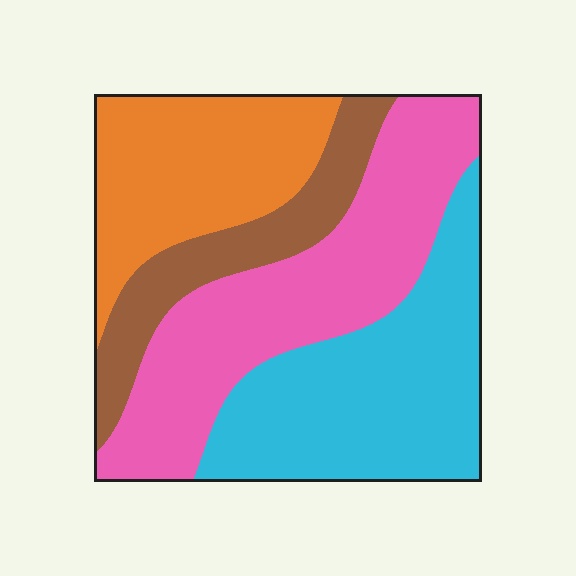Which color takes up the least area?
Brown, at roughly 15%.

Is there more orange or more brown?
Orange.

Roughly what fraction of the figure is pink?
Pink covers 32% of the figure.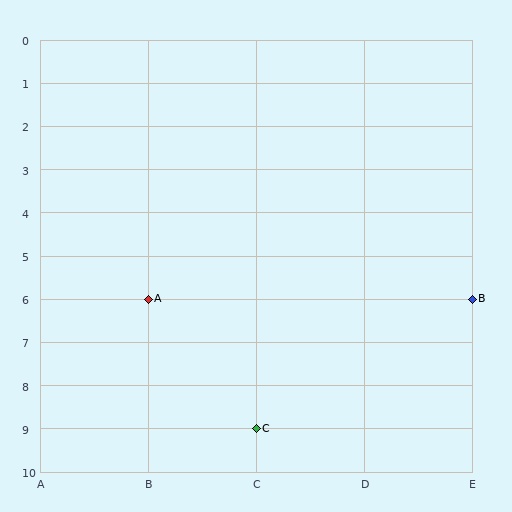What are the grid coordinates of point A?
Point A is at grid coordinates (B, 6).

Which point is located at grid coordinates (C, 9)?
Point C is at (C, 9).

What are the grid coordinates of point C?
Point C is at grid coordinates (C, 9).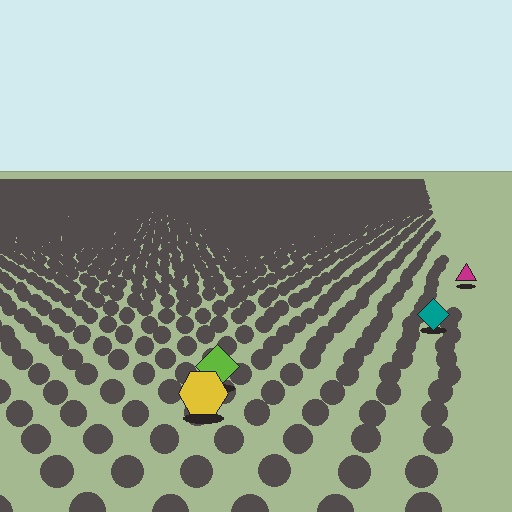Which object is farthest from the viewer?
The magenta triangle is farthest from the viewer. It appears smaller and the ground texture around it is denser.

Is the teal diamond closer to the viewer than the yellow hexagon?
No. The yellow hexagon is closer — you can tell from the texture gradient: the ground texture is coarser near it.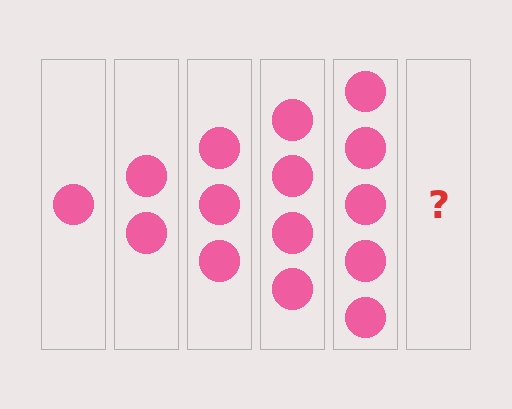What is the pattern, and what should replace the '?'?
The pattern is that each step adds one more circle. The '?' should be 6 circles.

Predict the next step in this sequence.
The next step is 6 circles.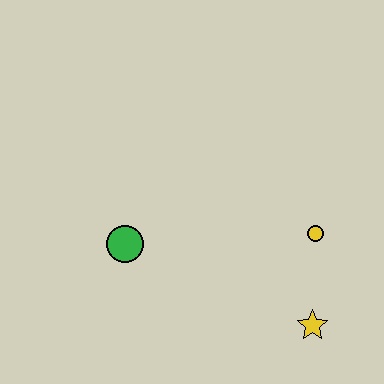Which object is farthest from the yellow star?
The green circle is farthest from the yellow star.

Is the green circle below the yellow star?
No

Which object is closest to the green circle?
The yellow circle is closest to the green circle.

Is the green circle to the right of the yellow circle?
No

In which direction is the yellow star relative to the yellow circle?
The yellow star is below the yellow circle.